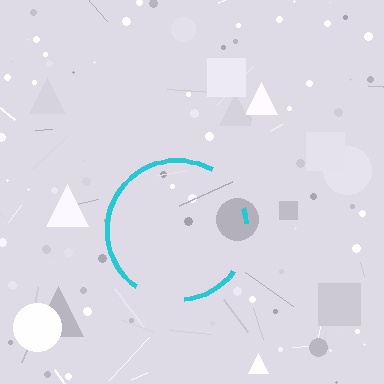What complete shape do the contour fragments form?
The contour fragments form a circle.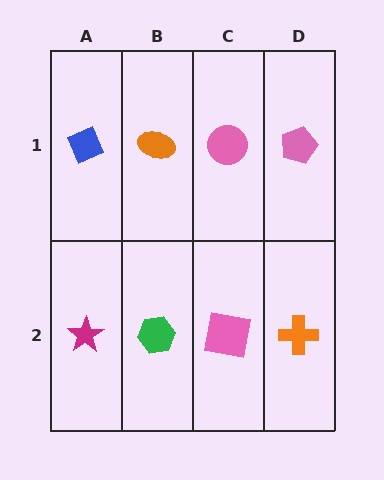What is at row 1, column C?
A pink circle.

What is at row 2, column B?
A green hexagon.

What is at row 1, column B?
An orange ellipse.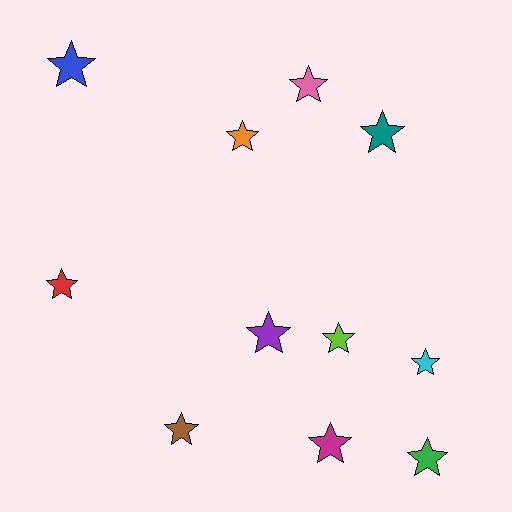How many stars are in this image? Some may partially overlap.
There are 11 stars.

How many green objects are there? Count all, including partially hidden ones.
There is 1 green object.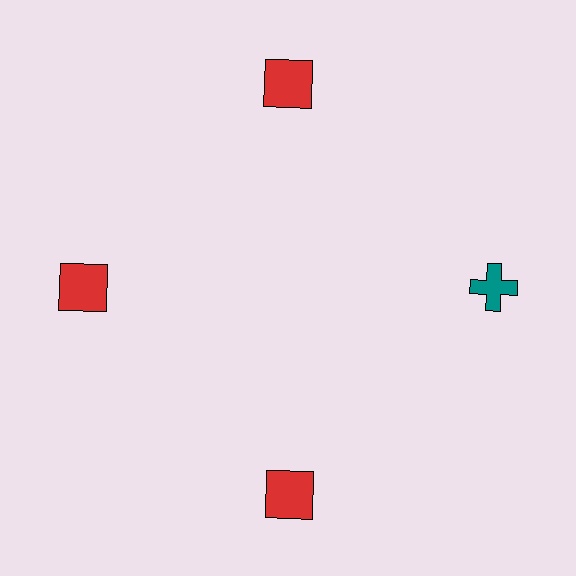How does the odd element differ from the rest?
It differs in both color (teal instead of red) and shape (cross instead of square).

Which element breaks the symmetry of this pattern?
The teal cross at roughly the 3 o'clock position breaks the symmetry. All other shapes are red squares.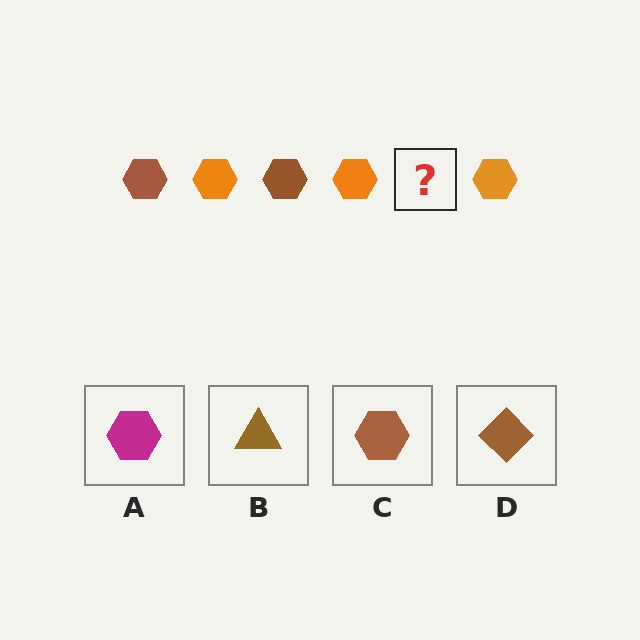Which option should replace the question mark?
Option C.